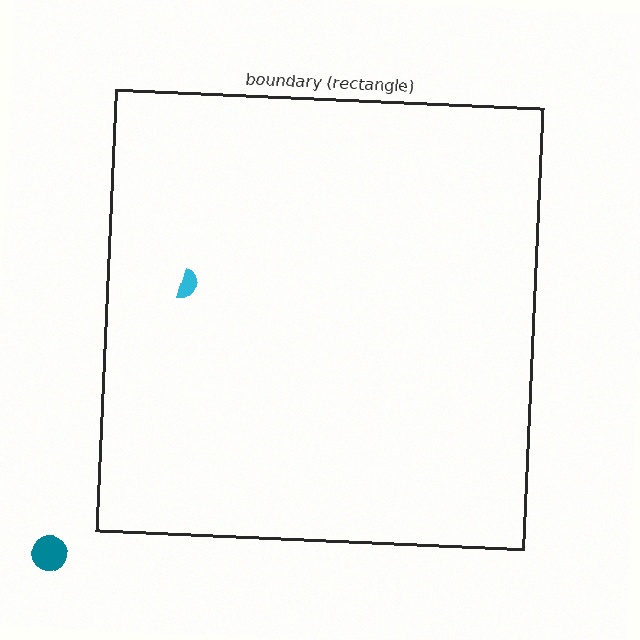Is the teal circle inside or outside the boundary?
Outside.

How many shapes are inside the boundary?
1 inside, 1 outside.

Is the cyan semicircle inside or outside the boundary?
Inside.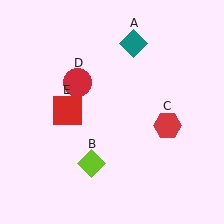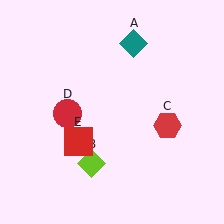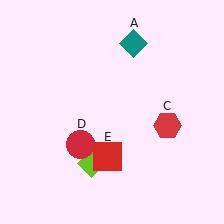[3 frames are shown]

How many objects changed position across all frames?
2 objects changed position: red circle (object D), red square (object E).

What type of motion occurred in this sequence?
The red circle (object D), red square (object E) rotated counterclockwise around the center of the scene.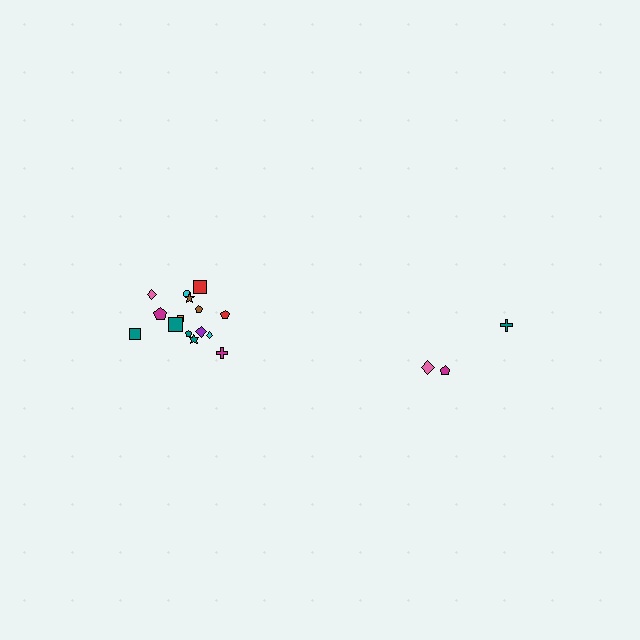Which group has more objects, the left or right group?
The left group.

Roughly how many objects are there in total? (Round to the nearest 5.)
Roughly 20 objects in total.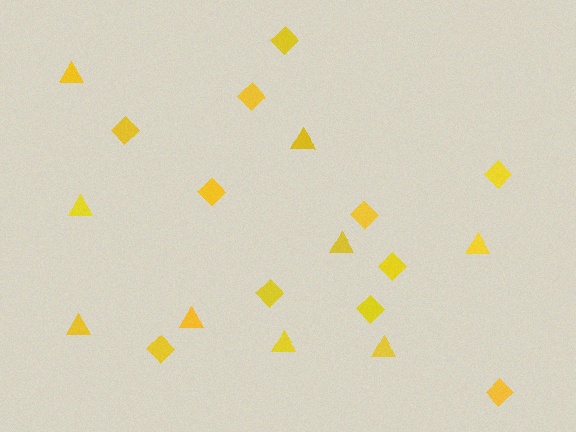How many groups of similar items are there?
There are 2 groups: one group of triangles (9) and one group of diamonds (11).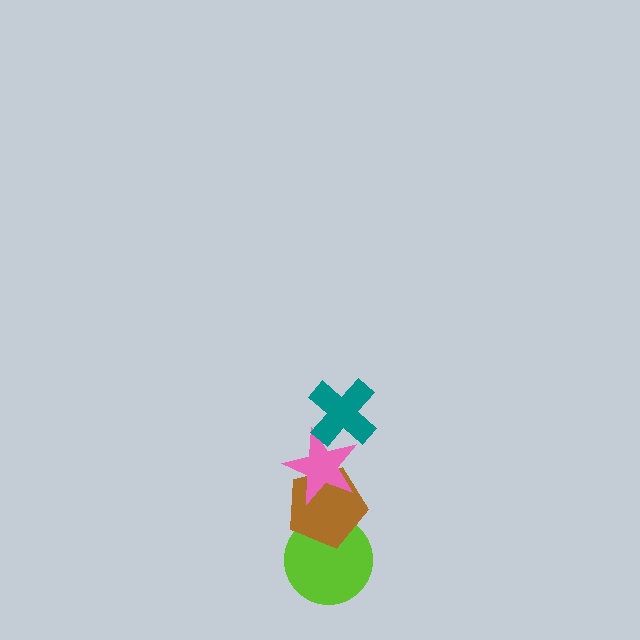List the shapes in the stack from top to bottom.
From top to bottom: the teal cross, the pink star, the brown pentagon, the lime circle.